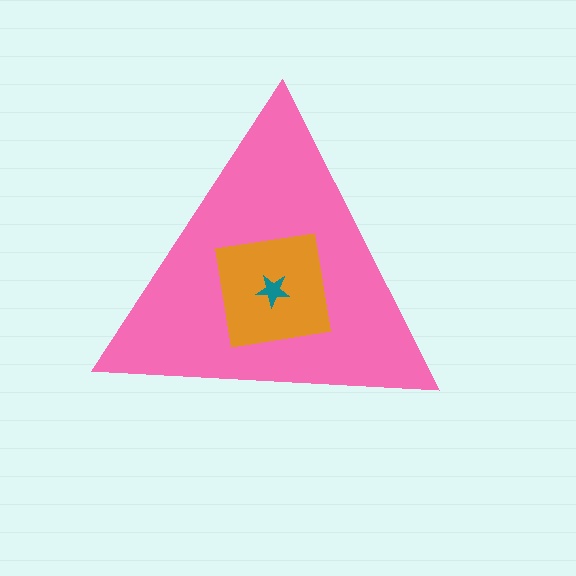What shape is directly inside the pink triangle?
The orange square.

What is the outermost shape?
The pink triangle.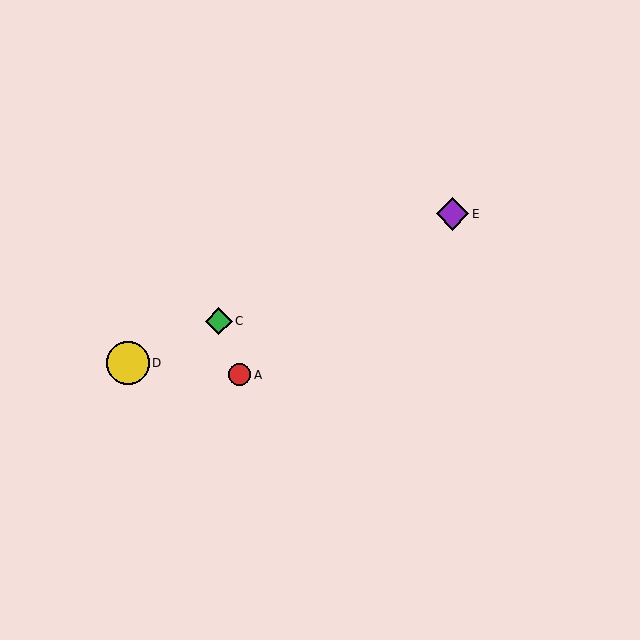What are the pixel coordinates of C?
Object C is at (219, 321).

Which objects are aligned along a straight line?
Objects B, C, D, E are aligned along a straight line.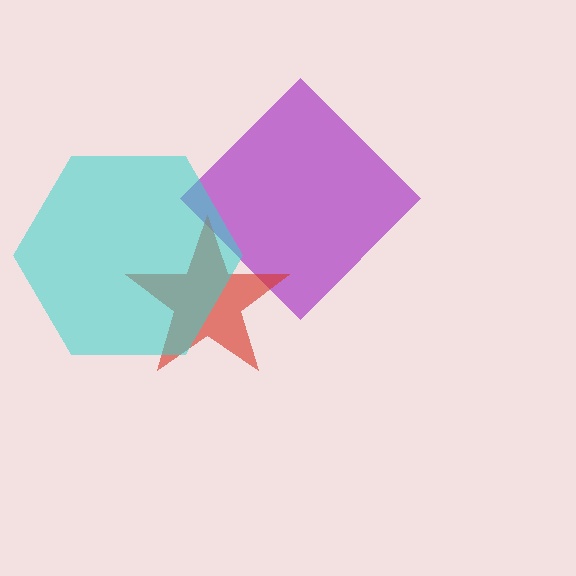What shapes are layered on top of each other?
The layered shapes are: a purple diamond, a red star, a cyan hexagon.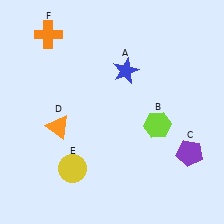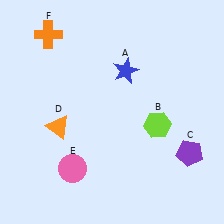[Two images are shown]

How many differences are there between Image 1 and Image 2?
There is 1 difference between the two images.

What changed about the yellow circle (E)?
In Image 1, E is yellow. In Image 2, it changed to pink.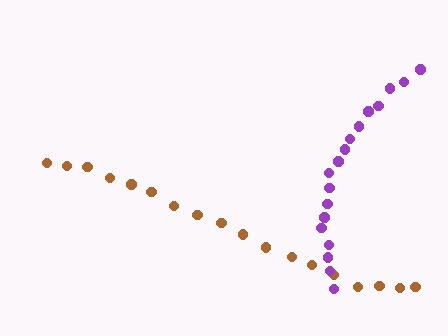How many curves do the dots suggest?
There are 2 distinct paths.